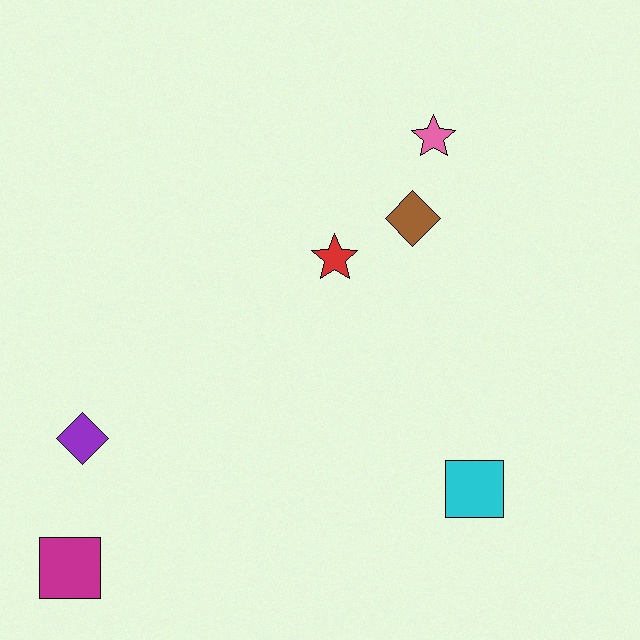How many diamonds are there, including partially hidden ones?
There are 2 diamonds.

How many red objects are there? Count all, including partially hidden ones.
There is 1 red object.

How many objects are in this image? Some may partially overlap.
There are 6 objects.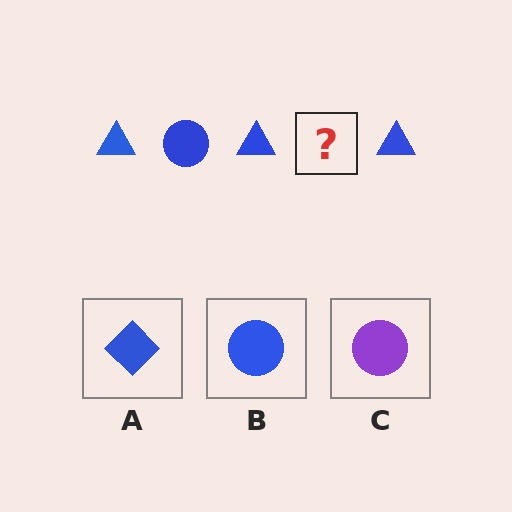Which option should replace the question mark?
Option B.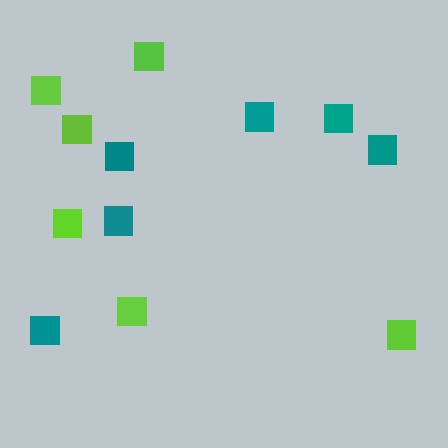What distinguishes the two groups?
There are 2 groups: one group of teal squares (6) and one group of lime squares (6).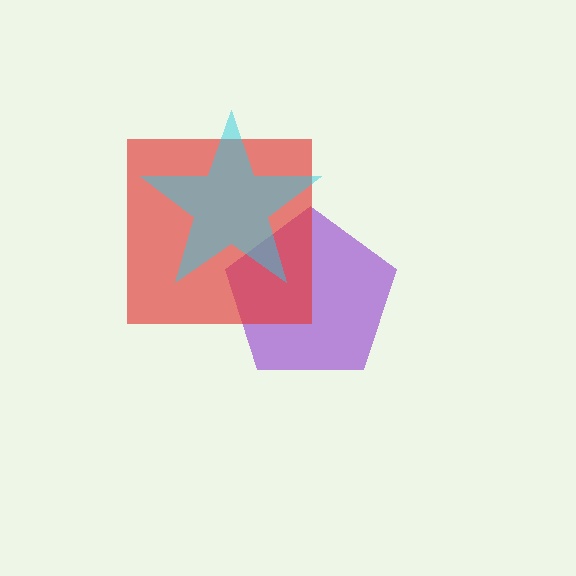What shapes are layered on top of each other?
The layered shapes are: a purple pentagon, a red square, a cyan star.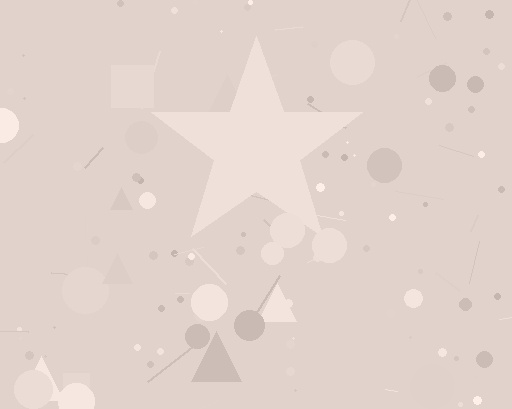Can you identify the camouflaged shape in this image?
The camouflaged shape is a star.